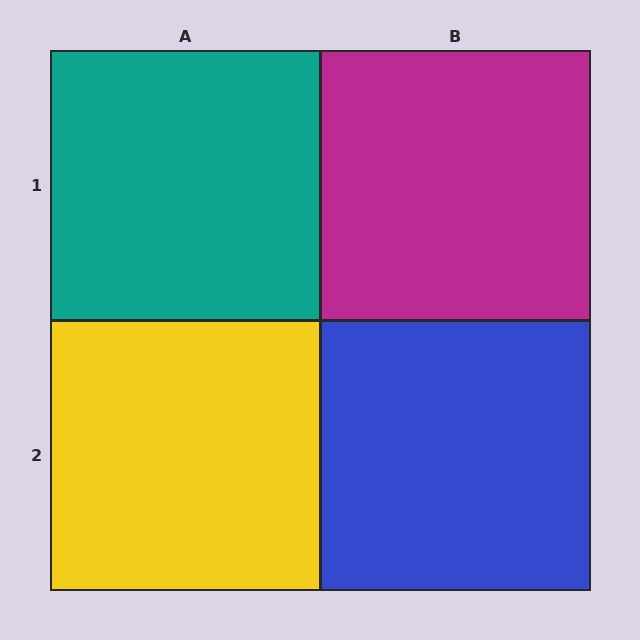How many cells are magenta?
1 cell is magenta.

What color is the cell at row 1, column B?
Magenta.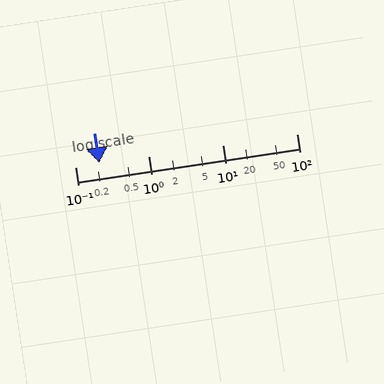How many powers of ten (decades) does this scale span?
The scale spans 3 decades, from 0.1 to 100.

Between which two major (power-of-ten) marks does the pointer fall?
The pointer is between 0.1 and 1.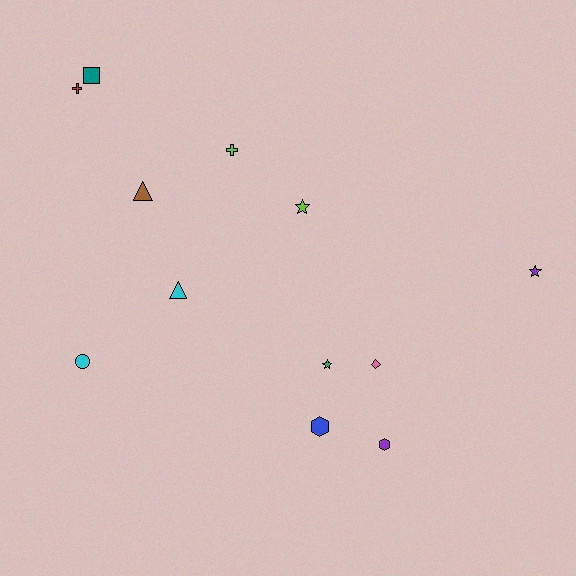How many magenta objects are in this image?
There are no magenta objects.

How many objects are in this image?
There are 12 objects.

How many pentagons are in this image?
There are no pentagons.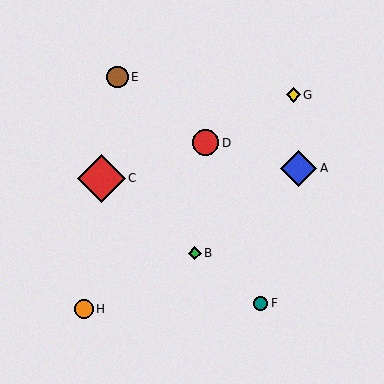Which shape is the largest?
The red diamond (labeled C) is the largest.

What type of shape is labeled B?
Shape B is a green diamond.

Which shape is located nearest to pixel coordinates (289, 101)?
The yellow diamond (labeled G) at (293, 95) is nearest to that location.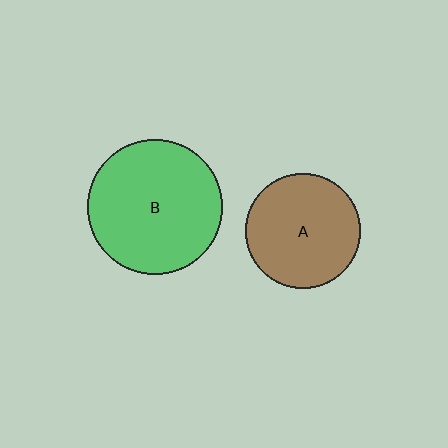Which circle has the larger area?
Circle B (green).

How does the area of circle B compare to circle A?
Approximately 1.4 times.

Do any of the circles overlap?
No, none of the circles overlap.